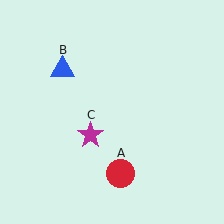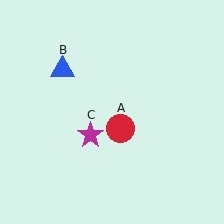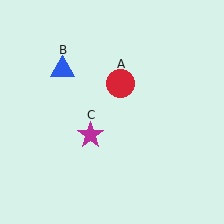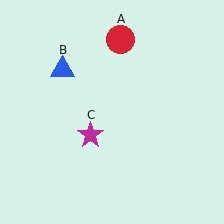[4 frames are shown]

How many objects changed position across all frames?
1 object changed position: red circle (object A).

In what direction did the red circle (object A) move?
The red circle (object A) moved up.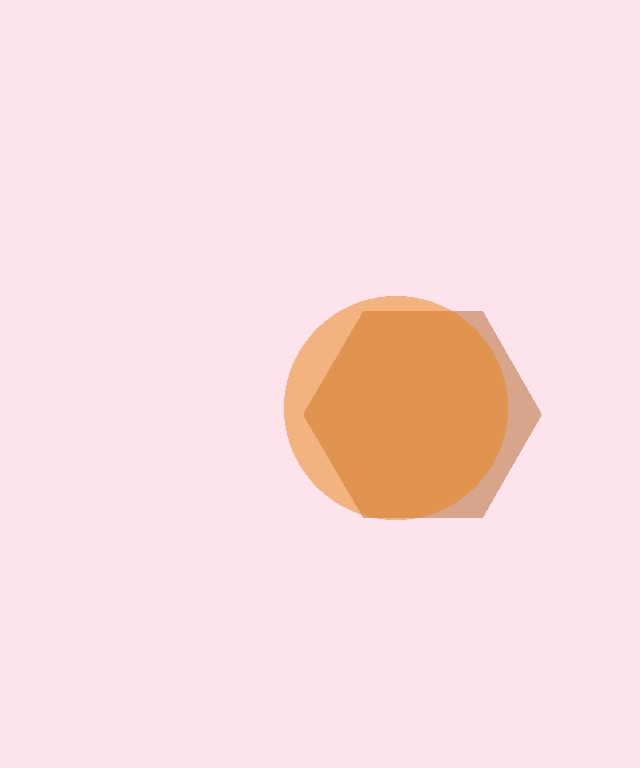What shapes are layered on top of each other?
The layered shapes are: a brown hexagon, an orange circle.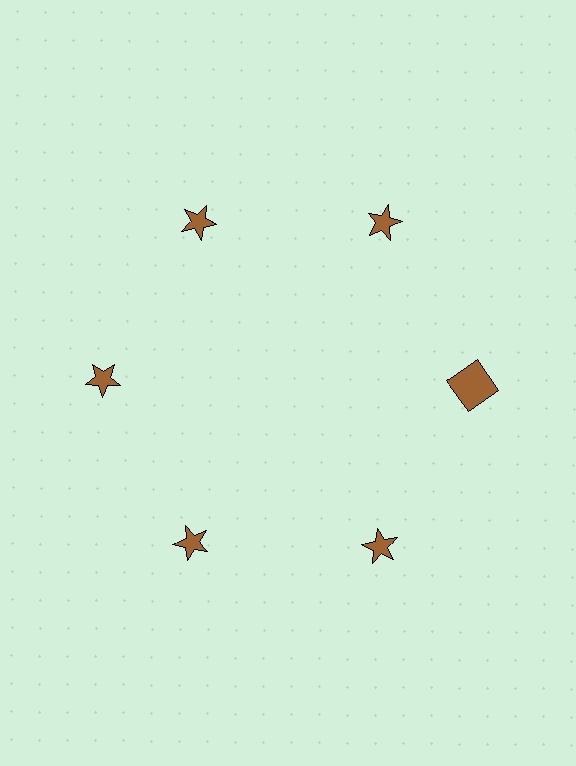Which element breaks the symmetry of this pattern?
The brown square at roughly the 3 o'clock position breaks the symmetry. All other shapes are brown stars.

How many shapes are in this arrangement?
There are 6 shapes arranged in a ring pattern.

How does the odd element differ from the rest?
It has a different shape: square instead of star.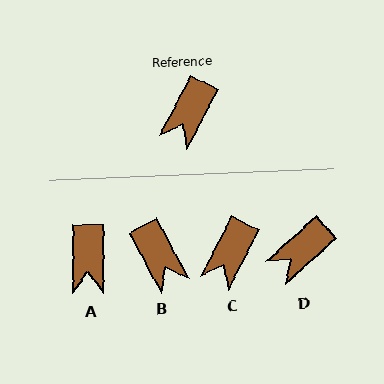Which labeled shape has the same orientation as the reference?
C.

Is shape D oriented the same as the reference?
No, it is off by about 21 degrees.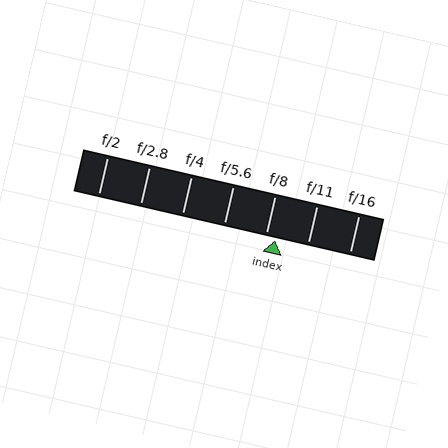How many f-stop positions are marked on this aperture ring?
There are 7 f-stop positions marked.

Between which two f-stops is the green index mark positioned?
The index mark is between f/8 and f/11.